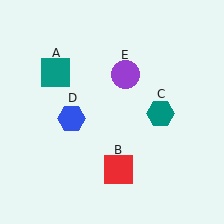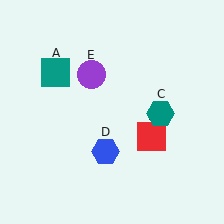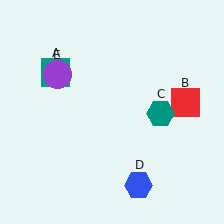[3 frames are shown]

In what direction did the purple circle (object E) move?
The purple circle (object E) moved left.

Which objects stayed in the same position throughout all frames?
Teal square (object A) and teal hexagon (object C) remained stationary.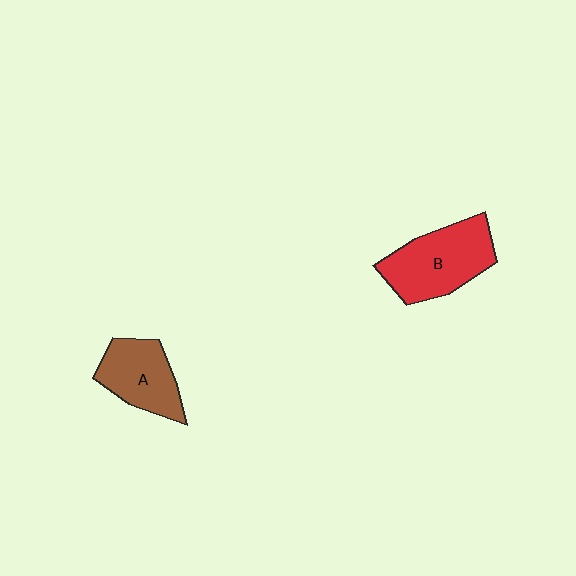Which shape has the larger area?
Shape B (red).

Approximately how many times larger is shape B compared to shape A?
Approximately 1.3 times.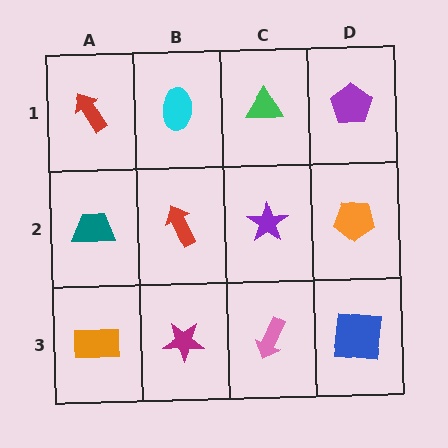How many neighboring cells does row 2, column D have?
3.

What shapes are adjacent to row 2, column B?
A cyan ellipse (row 1, column B), a magenta star (row 3, column B), a teal trapezoid (row 2, column A), a purple star (row 2, column C).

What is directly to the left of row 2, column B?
A teal trapezoid.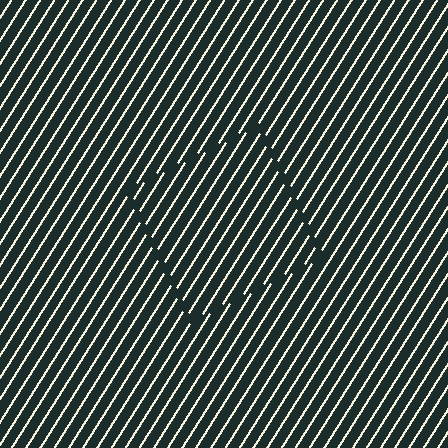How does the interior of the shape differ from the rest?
The interior of the shape contains the same grating, shifted by half a period — the contour is defined by the phase discontinuity where line-ends from the inner and outer gratings abut.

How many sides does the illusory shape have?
4 sides — the line-ends trace a square.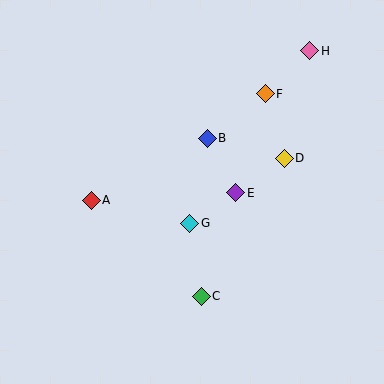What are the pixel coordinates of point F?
Point F is at (265, 94).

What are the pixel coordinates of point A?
Point A is at (91, 200).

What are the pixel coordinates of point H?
Point H is at (310, 51).